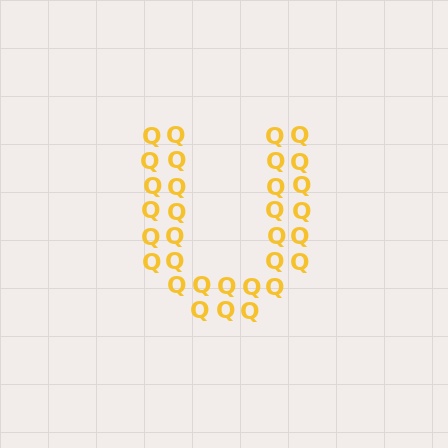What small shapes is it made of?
It is made of small letter Q's.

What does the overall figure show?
The overall figure shows the letter U.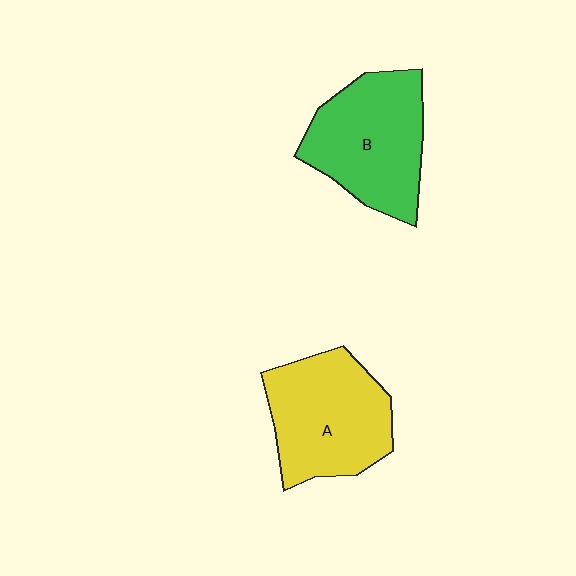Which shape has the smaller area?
Shape A (yellow).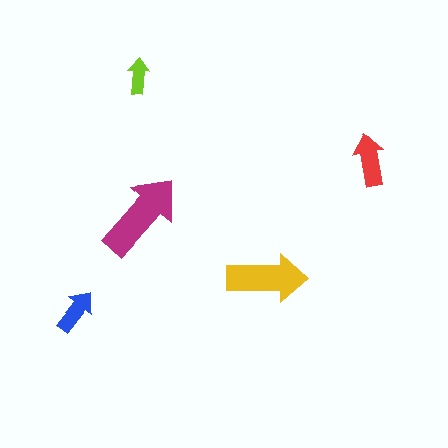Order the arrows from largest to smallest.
the magenta one, the yellow one, the red one, the blue one, the lime one.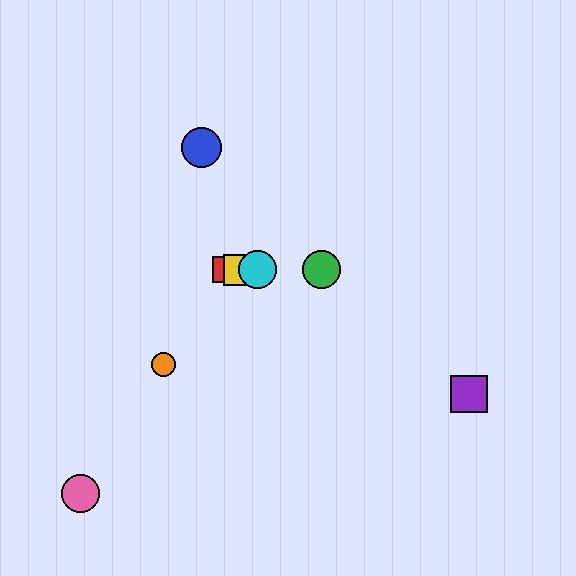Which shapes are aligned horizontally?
The red square, the green circle, the yellow square, the cyan circle are aligned horizontally.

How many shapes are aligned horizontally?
4 shapes (the red square, the green circle, the yellow square, the cyan circle) are aligned horizontally.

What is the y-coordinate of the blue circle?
The blue circle is at y≈148.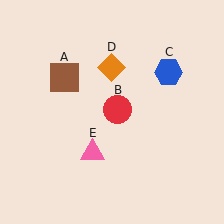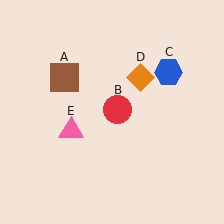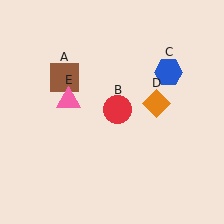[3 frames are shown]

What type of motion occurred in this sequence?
The orange diamond (object D), pink triangle (object E) rotated clockwise around the center of the scene.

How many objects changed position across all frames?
2 objects changed position: orange diamond (object D), pink triangle (object E).